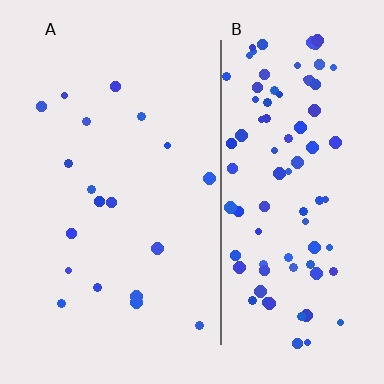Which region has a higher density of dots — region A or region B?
B (the right).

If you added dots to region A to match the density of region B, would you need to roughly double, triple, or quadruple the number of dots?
Approximately quadruple.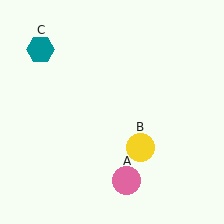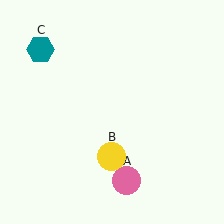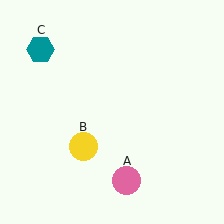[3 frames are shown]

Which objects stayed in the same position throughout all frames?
Pink circle (object A) and teal hexagon (object C) remained stationary.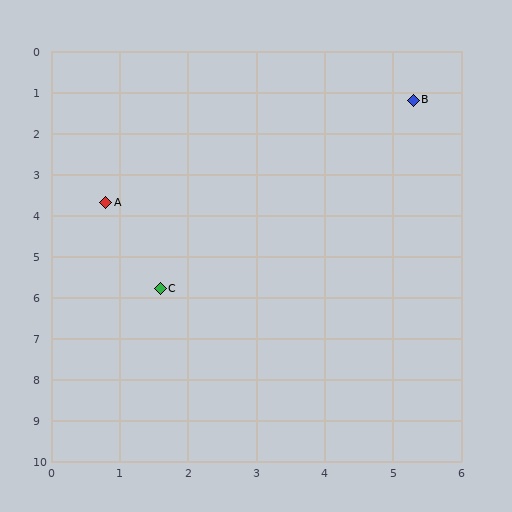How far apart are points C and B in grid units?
Points C and B are about 5.9 grid units apart.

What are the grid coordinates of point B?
Point B is at approximately (5.3, 1.2).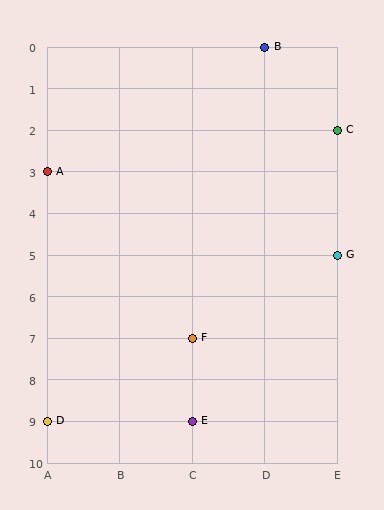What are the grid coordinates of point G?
Point G is at grid coordinates (E, 5).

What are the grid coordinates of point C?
Point C is at grid coordinates (E, 2).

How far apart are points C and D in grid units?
Points C and D are 4 columns and 7 rows apart (about 8.1 grid units diagonally).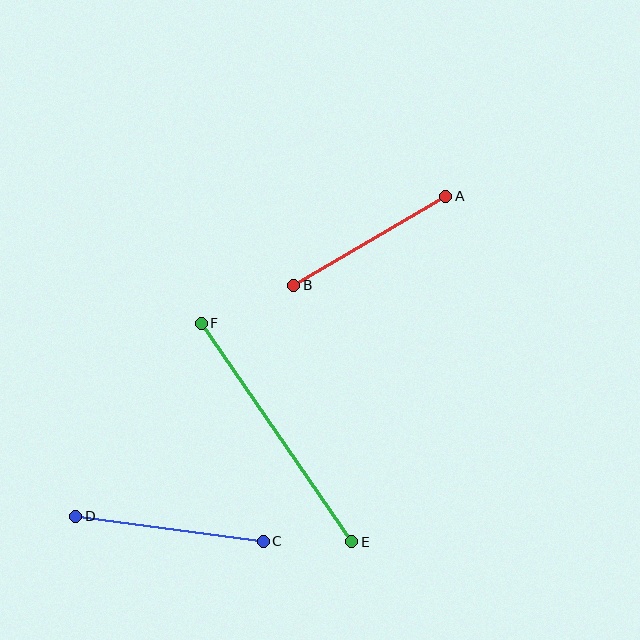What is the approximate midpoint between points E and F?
The midpoint is at approximately (277, 432) pixels.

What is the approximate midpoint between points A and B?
The midpoint is at approximately (370, 241) pixels.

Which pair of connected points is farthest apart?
Points E and F are farthest apart.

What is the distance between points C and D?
The distance is approximately 189 pixels.